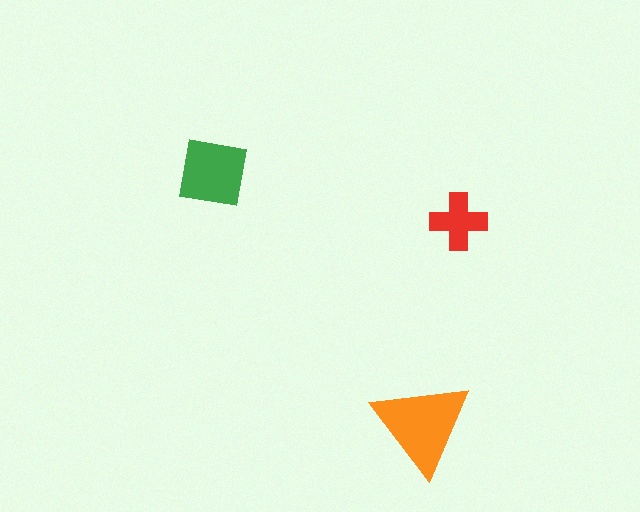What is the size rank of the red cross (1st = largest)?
3rd.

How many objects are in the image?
There are 3 objects in the image.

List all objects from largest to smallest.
The orange triangle, the green square, the red cross.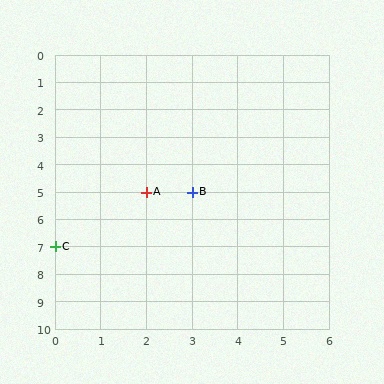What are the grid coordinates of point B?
Point B is at grid coordinates (3, 5).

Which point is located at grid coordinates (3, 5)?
Point B is at (3, 5).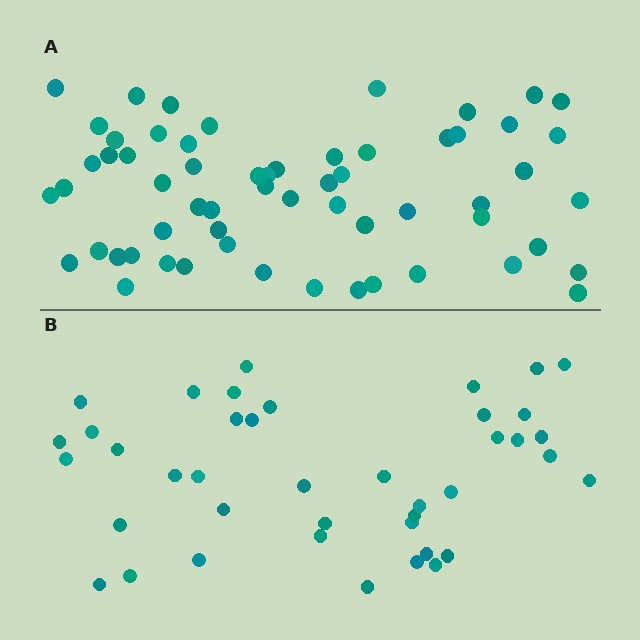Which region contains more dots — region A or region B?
Region A (the top region) has more dots.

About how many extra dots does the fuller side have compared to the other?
Region A has approximately 20 more dots than region B.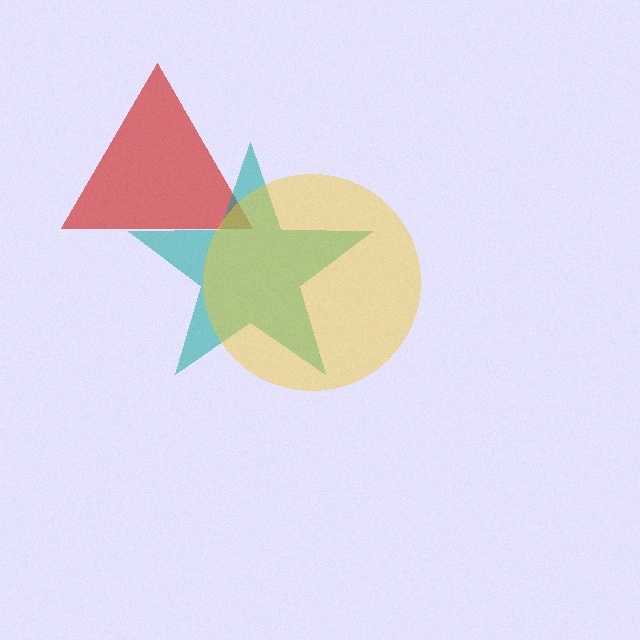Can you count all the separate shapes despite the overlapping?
Yes, there are 3 separate shapes.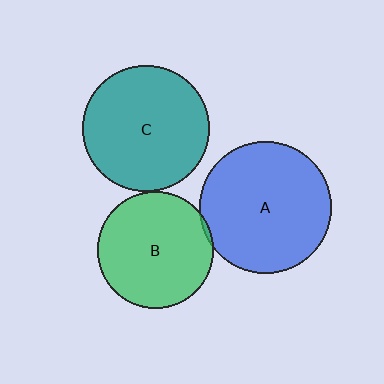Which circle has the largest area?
Circle A (blue).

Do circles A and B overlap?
Yes.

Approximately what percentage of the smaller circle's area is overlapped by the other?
Approximately 5%.